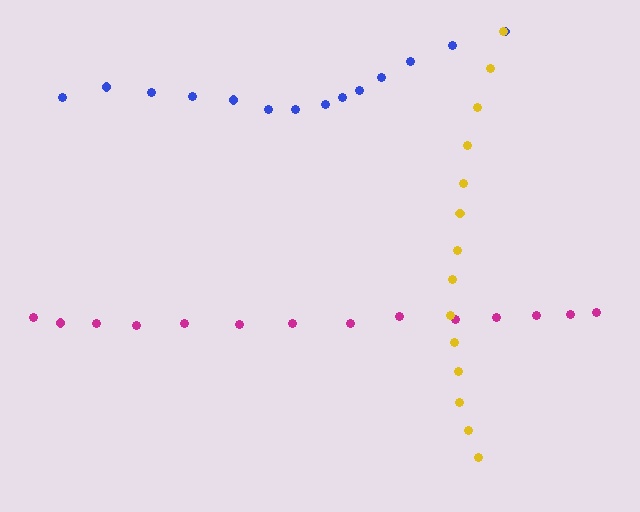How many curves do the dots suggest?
There are 3 distinct paths.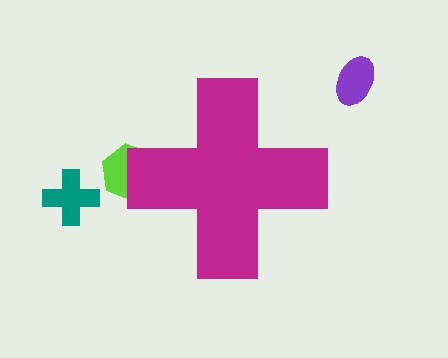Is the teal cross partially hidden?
No, the teal cross is fully visible.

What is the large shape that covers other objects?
A magenta cross.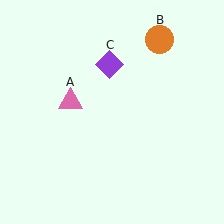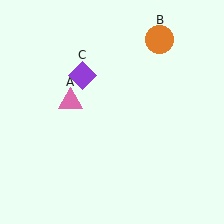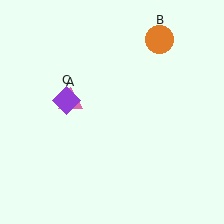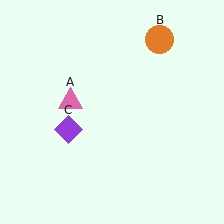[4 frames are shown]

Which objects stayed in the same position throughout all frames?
Pink triangle (object A) and orange circle (object B) remained stationary.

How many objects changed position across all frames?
1 object changed position: purple diamond (object C).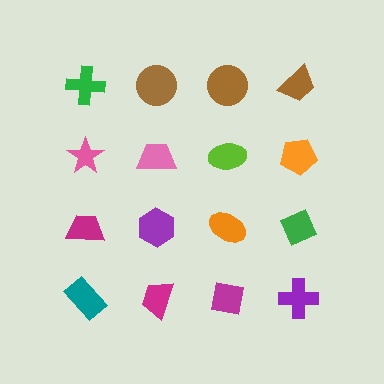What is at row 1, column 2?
A brown circle.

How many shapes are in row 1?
4 shapes.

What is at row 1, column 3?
A brown circle.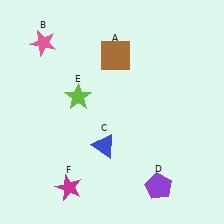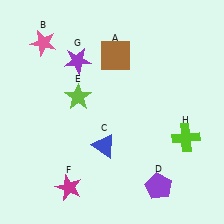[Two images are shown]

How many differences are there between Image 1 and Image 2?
There are 2 differences between the two images.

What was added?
A purple star (G), a lime cross (H) were added in Image 2.